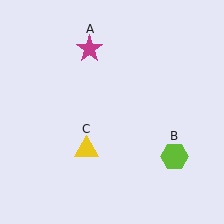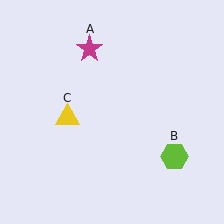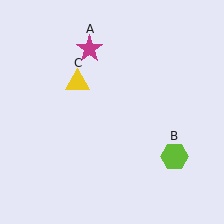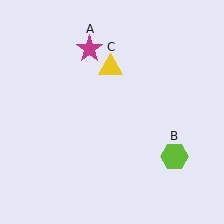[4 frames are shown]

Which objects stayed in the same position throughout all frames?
Magenta star (object A) and lime hexagon (object B) remained stationary.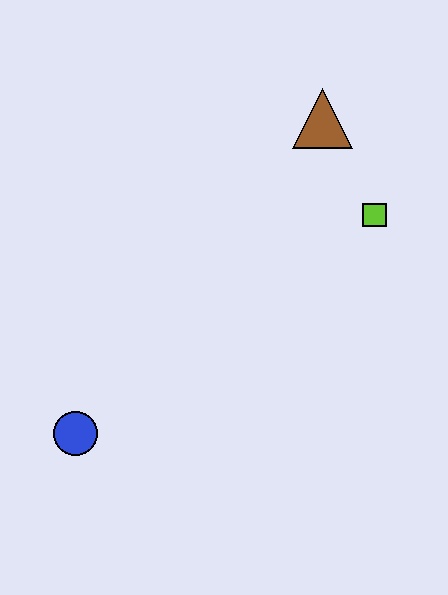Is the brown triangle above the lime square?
Yes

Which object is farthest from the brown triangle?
The blue circle is farthest from the brown triangle.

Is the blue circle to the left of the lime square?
Yes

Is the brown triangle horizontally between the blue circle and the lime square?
Yes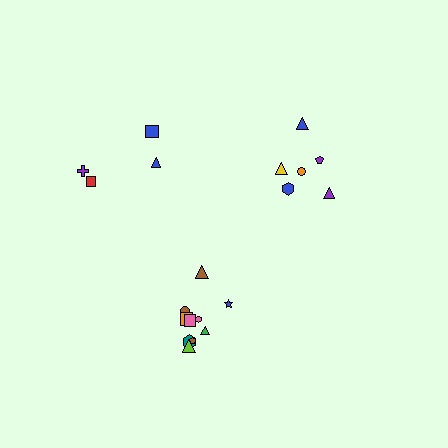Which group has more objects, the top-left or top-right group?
The top-right group.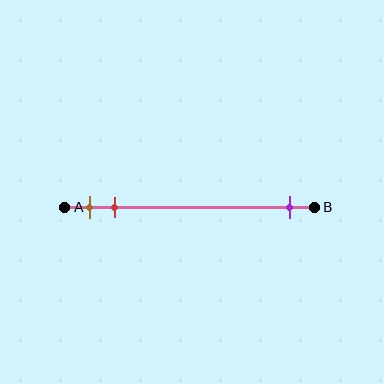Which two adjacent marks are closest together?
The brown and red marks are the closest adjacent pair.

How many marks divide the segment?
There are 3 marks dividing the segment.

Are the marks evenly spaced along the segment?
No, the marks are not evenly spaced.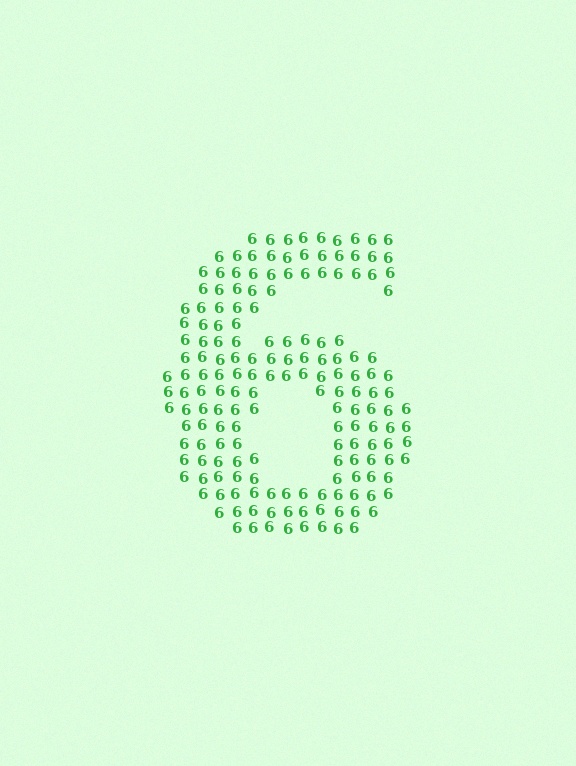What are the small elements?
The small elements are digit 6's.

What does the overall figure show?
The overall figure shows the digit 6.